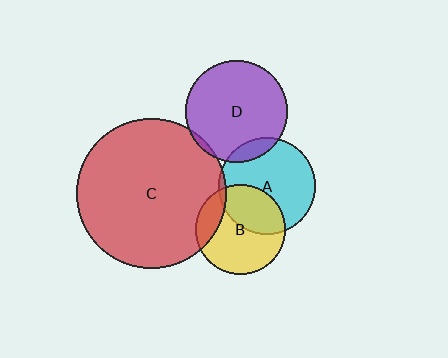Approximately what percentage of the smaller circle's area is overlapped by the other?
Approximately 5%.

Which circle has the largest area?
Circle C (red).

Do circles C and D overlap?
Yes.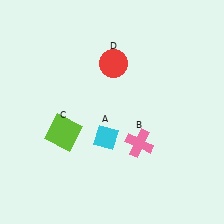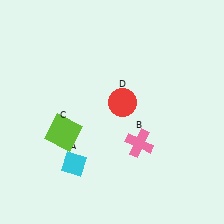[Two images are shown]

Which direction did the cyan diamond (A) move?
The cyan diamond (A) moved left.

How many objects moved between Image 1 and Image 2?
2 objects moved between the two images.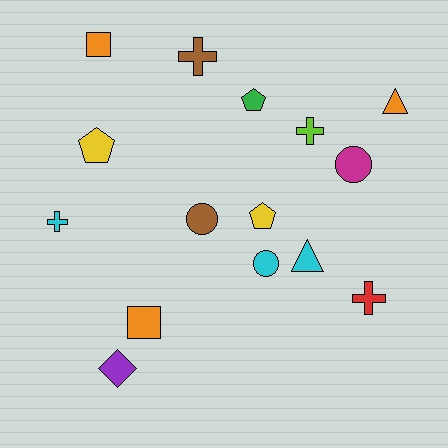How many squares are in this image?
There are 2 squares.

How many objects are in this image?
There are 15 objects.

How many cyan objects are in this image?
There are 3 cyan objects.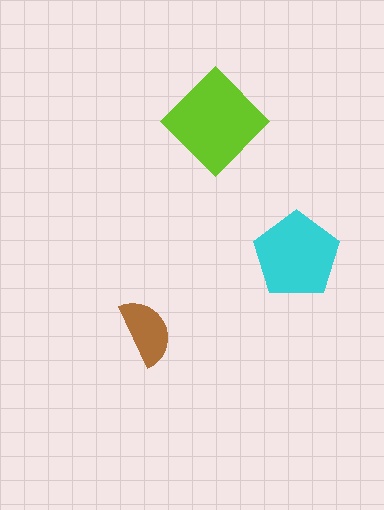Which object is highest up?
The lime diamond is topmost.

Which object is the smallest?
The brown semicircle.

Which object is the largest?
The lime diamond.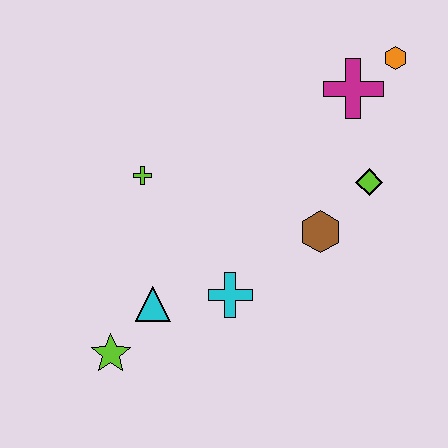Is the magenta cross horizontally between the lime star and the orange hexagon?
Yes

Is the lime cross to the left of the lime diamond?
Yes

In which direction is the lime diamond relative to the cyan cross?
The lime diamond is to the right of the cyan cross.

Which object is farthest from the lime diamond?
The lime star is farthest from the lime diamond.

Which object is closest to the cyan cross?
The cyan triangle is closest to the cyan cross.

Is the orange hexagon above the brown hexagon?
Yes